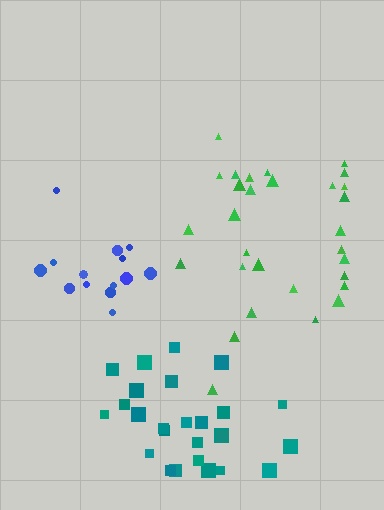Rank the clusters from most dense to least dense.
blue, green, teal.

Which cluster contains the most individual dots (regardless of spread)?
Green (31).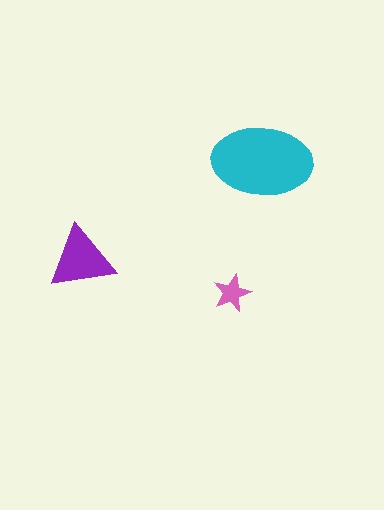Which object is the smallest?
The pink star.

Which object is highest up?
The cyan ellipse is topmost.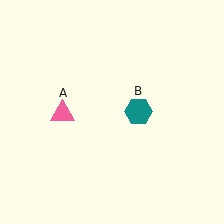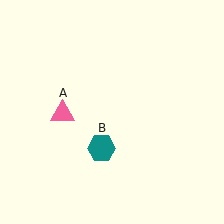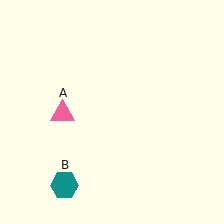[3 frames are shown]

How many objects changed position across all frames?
1 object changed position: teal hexagon (object B).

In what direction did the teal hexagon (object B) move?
The teal hexagon (object B) moved down and to the left.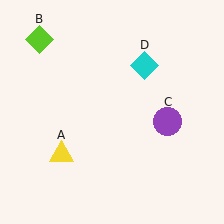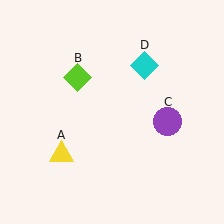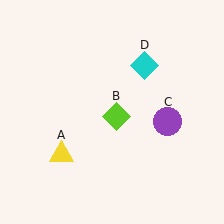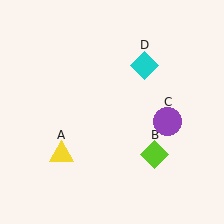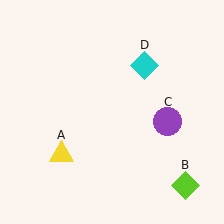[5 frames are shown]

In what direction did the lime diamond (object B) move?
The lime diamond (object B) moved down and to the right.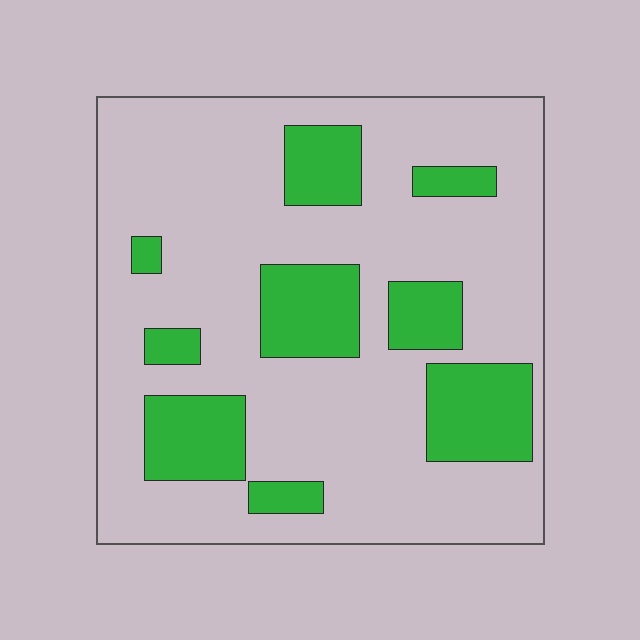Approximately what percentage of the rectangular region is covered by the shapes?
Approximately 25%.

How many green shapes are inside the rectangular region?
9.